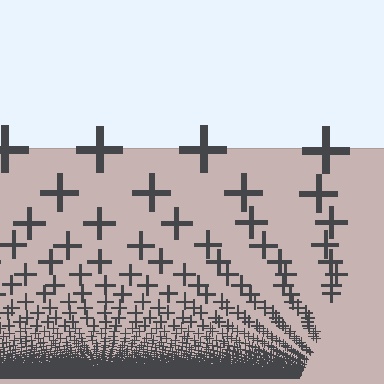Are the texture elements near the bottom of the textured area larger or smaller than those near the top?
Smaller. The gradient is inverted — elements near the bottom are smaller and denser.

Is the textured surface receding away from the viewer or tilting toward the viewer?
The surface appears to tilt toward the viewer. Texture elements get larger and sparser toward the top.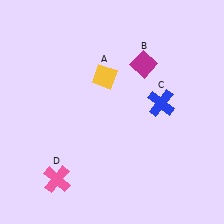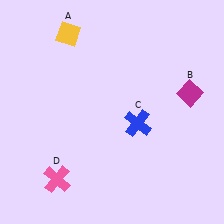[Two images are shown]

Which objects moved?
The objects that moved are: the yellow diamond (A), the magenta diamond (B), the blue cross (C).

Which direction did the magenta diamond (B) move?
The magenta diamond (B) moved right.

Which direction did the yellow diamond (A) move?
The yellow diamond (A) moved up.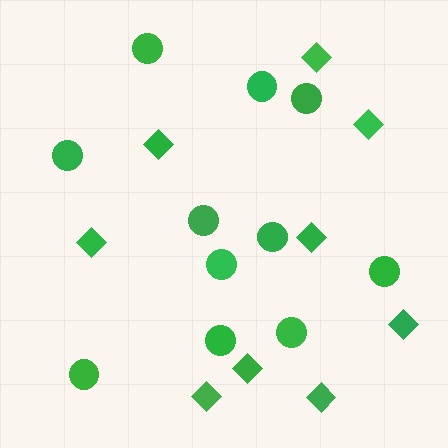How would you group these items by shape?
There are 2 groups: one group of circles (11) and one group of diamonds (9).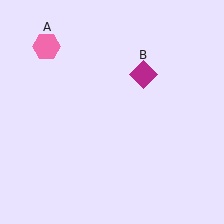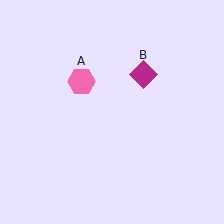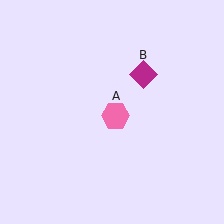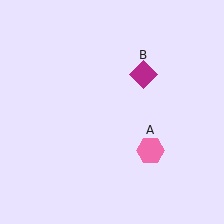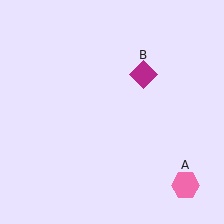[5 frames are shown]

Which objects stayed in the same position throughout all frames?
Magenta diamond (object B) remained stationary.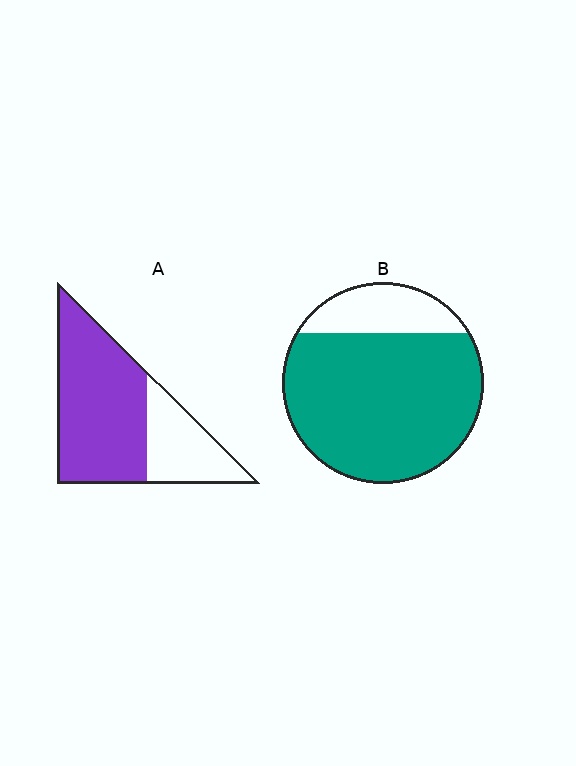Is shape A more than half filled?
Yes.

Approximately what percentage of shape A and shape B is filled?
A is approximately 70% and B is approximately 80%.